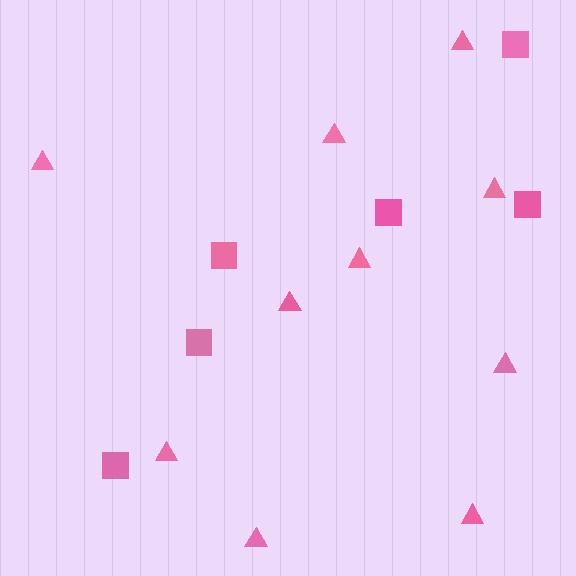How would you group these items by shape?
There are 2 groups: one group of triangles (10) and one group of squares (6).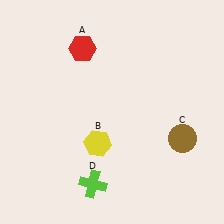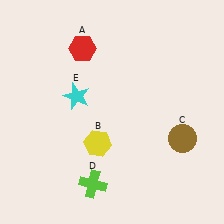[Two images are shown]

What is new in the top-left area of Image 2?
A cyan star (E) was added in the top-left area of Image 2.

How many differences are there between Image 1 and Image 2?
There is 1 difference between the two images.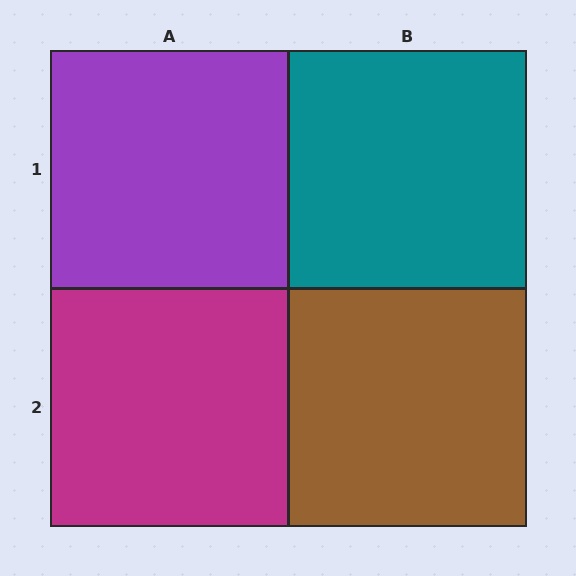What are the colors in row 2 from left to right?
Magenta, brown.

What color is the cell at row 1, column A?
Purple.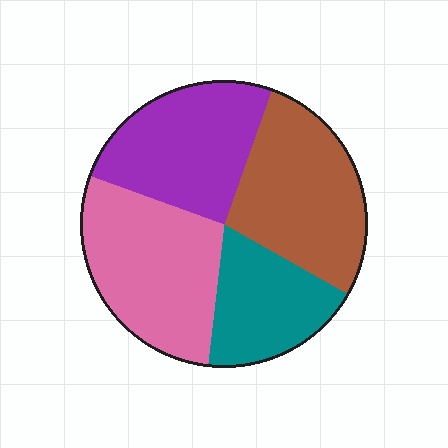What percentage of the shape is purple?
Purple takes up about one quarter (1/4) of the shape.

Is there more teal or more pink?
Pink.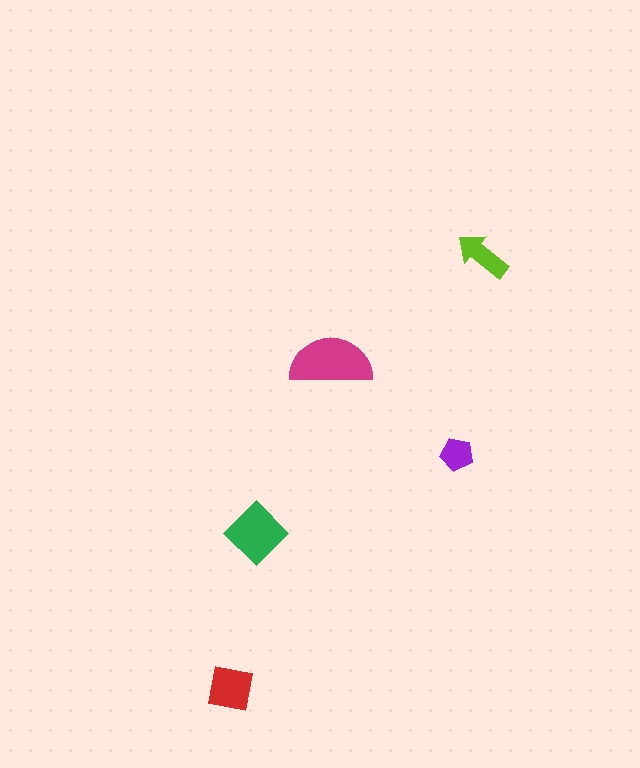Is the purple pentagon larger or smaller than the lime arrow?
Smaller.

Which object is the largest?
The magenta semicircle.